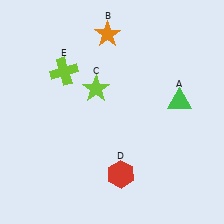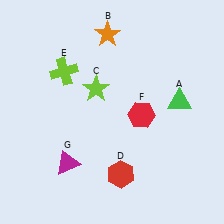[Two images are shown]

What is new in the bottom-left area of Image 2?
A magenta triangle (G) was added in the bottom-left area of Image 2.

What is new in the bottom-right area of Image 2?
A red hexagon (F) was added in the bottom-right area of Image 2.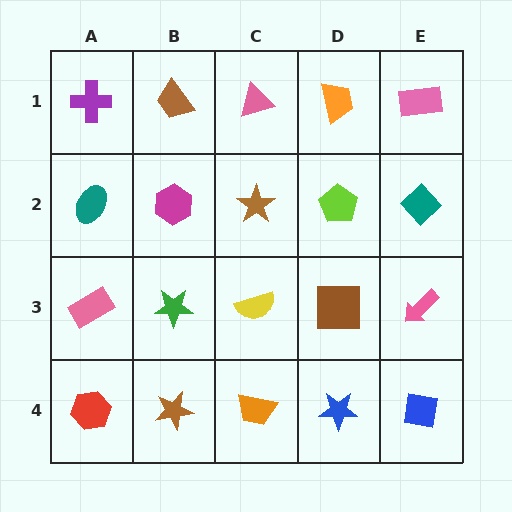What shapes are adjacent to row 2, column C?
A pink triangle (row 1, column C), a yellow semicircle (row 3, column C), a magenta hexagon (row 2, column B), a lime pentagon (row 2, column D).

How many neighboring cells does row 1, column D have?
3.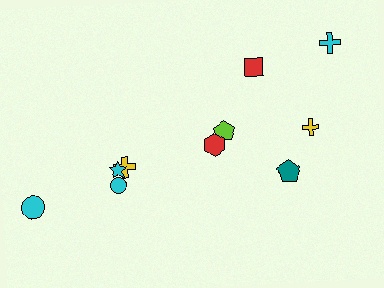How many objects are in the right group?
There are 6 objects.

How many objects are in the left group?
There are 4 objects.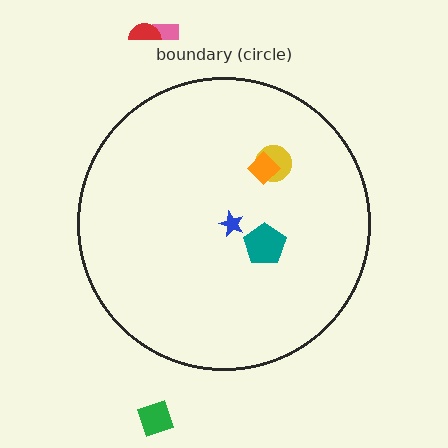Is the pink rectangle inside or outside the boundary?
Outside.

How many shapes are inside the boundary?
4 inside, 3 outside.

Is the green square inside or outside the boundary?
Outside.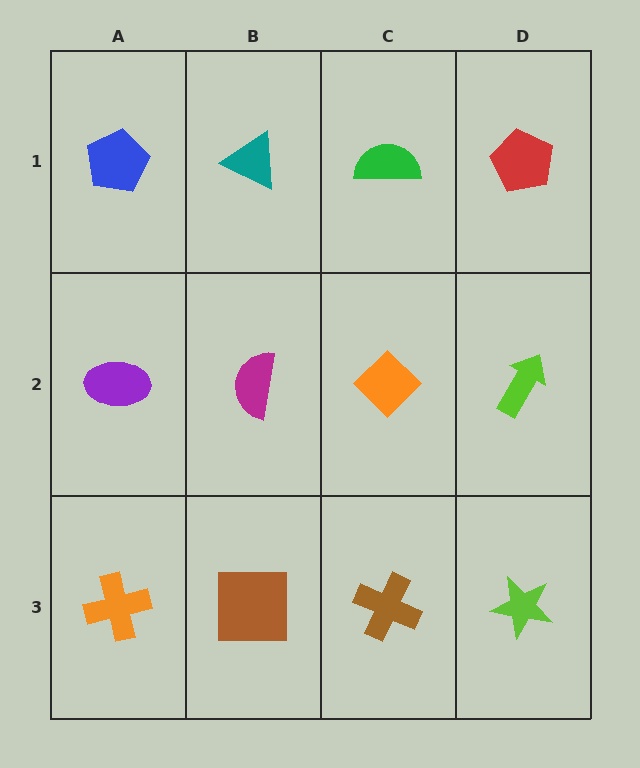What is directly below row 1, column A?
A purple ellipse.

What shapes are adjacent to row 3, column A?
A purple ellipse (row 2, column A), a brown square (row 3, column B).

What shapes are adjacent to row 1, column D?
A lime arrow (row 2, column D), a green semicircle (row 1, column C).